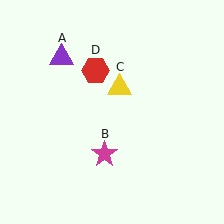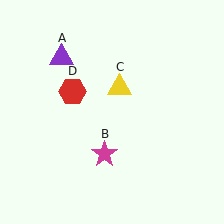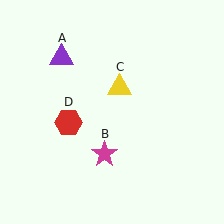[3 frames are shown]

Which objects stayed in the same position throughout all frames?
Purple triangle (object A) and magenta star (object B) and yellow triangle (object C) remained stationary.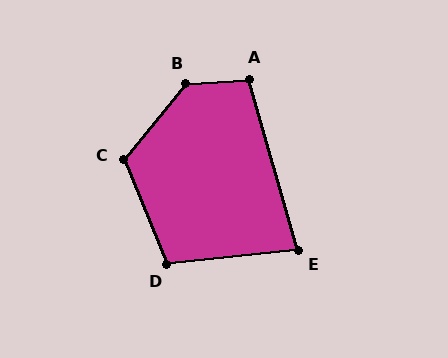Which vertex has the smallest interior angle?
E, at approximately 80 degrees.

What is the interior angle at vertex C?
Approximately 118 degrees (obtuse).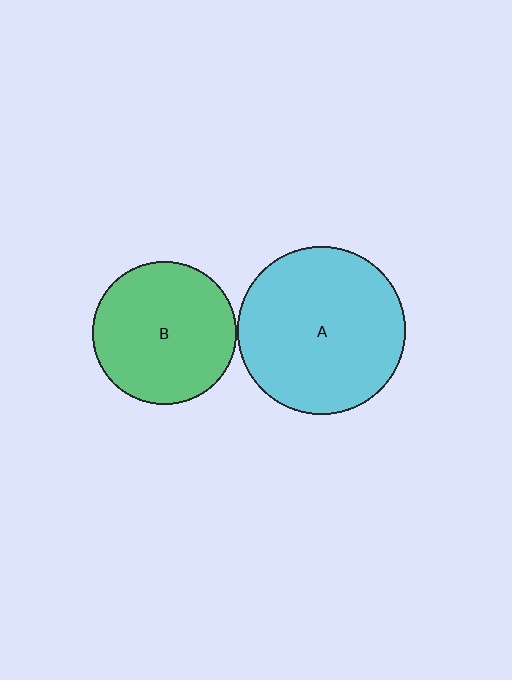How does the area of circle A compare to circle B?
Approximately 1.4 times.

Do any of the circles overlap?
No, none of the circles overlap.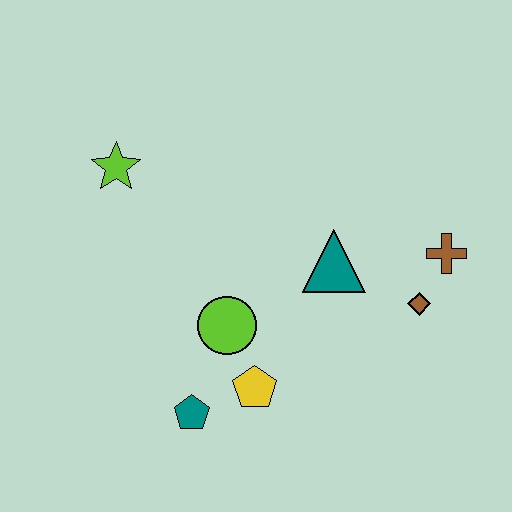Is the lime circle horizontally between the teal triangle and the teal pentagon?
Yes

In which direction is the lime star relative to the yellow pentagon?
The lime star is above the yellow pentagon.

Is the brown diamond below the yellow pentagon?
No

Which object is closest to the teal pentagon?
The yellow pentagon is closest to the teal pentagon.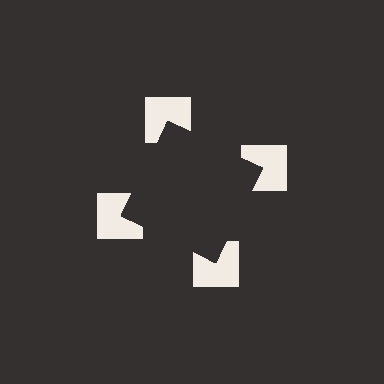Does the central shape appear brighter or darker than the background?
It typically appears slightly darker than the background, even though no actual brightness change is drawn.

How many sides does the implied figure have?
4 sides.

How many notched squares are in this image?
There are 4 — one at each vertex of the illusory square.